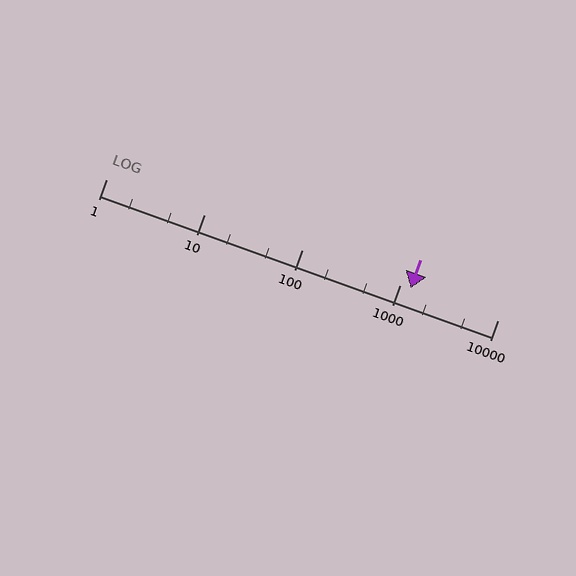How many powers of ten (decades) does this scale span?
The scale spans 4 decades, from 1 to 10000.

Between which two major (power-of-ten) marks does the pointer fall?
The pointer is between 1000 and 10000.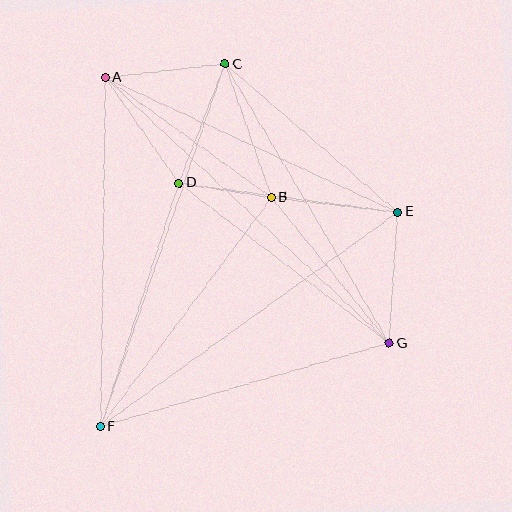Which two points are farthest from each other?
Points A and G are farthest from each other.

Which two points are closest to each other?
Points B and D are closest to each other.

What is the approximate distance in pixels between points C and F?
The distance between C and F is approximately 384 pixels.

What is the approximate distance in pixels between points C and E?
The distance between C and E is approximately 227 pixels.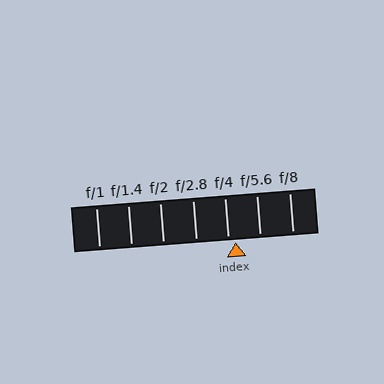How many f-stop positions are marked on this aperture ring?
There are 7 f-stop positions marked.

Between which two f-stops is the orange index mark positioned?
The index mark is between f/4 and f/5.6.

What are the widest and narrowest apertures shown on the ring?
The widest aperture shown is f/1 and the narrowest is f/8.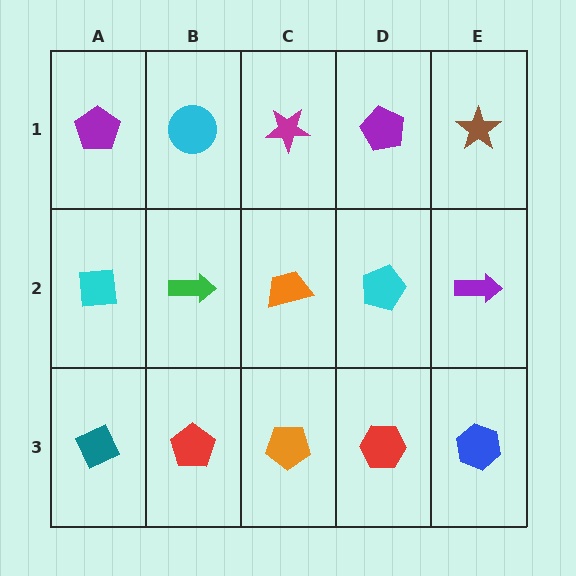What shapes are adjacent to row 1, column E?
A purple arrow (row 2, column E), a purple pentagon (row 1, column D).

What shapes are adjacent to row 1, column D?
A cyan pentagon (row 2, column D), a magenta star (row 1, column C), a brown star (row 1, column E).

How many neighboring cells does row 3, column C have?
3.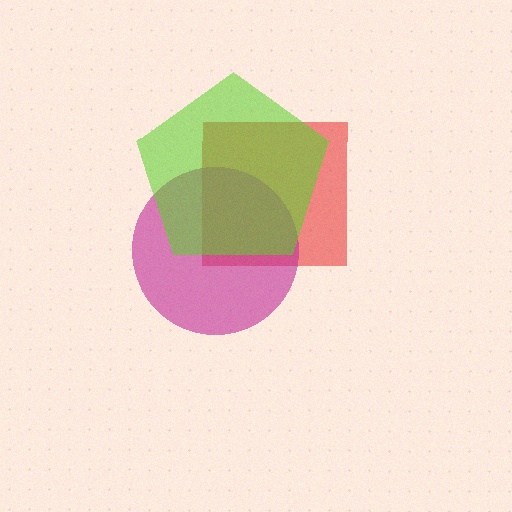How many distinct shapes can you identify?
There are 3 distinct shapes: a red square, a magenta circle, a lime pentagon.